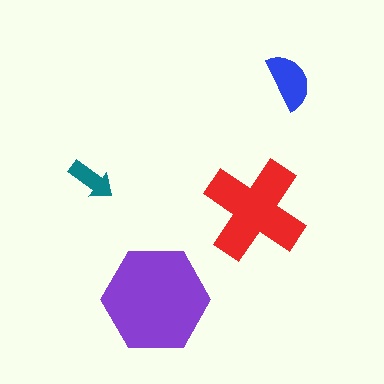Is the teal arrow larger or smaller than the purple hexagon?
Smaller.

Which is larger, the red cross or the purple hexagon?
The purple hexagon.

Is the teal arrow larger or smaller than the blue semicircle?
Smaller.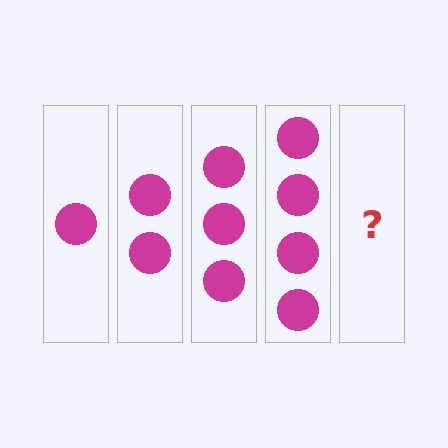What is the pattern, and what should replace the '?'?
The pattern is that each step adds one more circle. The '?' should be 5 circles.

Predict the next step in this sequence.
The next step is 5 circles.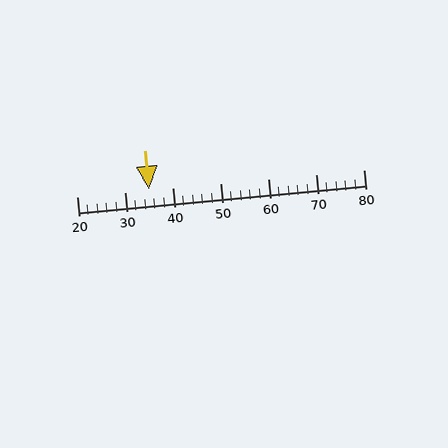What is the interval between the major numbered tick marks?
The major tick marks are spaced 10 units apart.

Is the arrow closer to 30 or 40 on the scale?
The arrow is closer to 40.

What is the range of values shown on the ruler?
The ruler shows values from 20 to 80.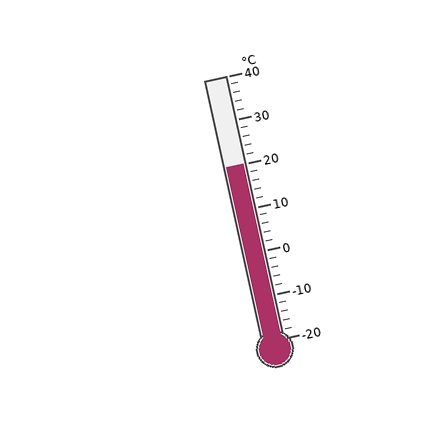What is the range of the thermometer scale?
The thermometer scale ranges from -20°C to 40°C.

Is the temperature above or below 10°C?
The temperature is above 10°C.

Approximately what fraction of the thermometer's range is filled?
The thermometer is filled to approximately 65% of its range.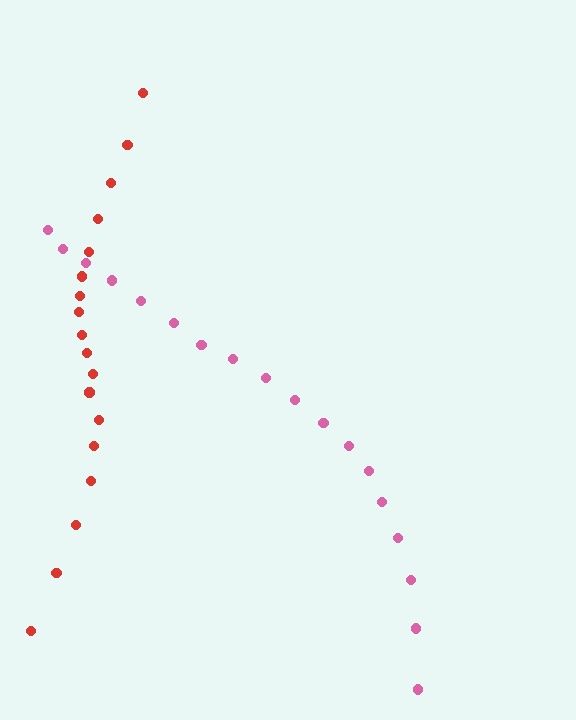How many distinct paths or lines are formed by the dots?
There are 2 distinct paths.